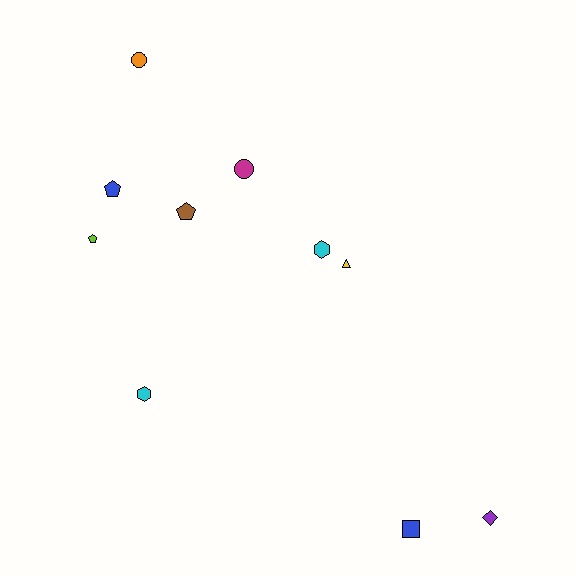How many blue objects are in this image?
There are 2 blue objects.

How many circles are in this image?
There are 2 circles.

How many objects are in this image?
There are 10 objects.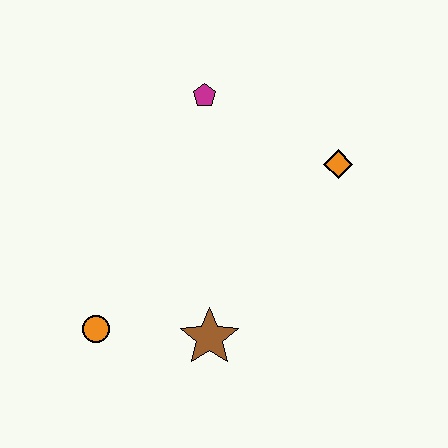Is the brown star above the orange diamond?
No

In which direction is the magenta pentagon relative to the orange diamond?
The magenta pentagon is to the left of the orange diamond.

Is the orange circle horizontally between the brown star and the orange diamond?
No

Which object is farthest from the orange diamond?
The orange circle is farthest from the orange diamond.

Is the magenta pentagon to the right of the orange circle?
Yes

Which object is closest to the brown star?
The orange circle is closest to the brown star.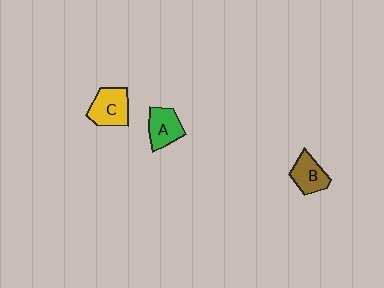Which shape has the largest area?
Shape C (yellow).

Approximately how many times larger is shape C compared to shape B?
Approximately 1.2 times.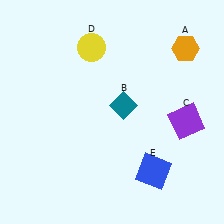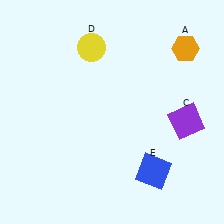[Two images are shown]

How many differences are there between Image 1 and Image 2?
There is 1 difference between the two images.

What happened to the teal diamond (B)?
The teal diamond (B) was removed in Image 2. It was in the top-right area of Image 1.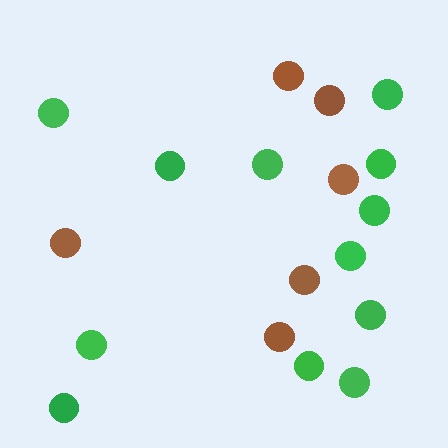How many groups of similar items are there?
There are 2 groups: one group of green circles (12) and one group of brown circles (6).